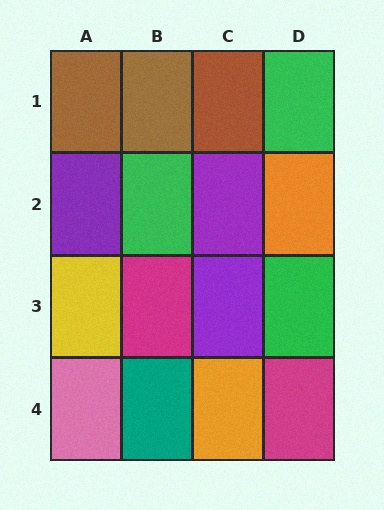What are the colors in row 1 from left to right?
Brown, brown, brown, green.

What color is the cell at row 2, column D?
Orange.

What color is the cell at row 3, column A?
Yellow.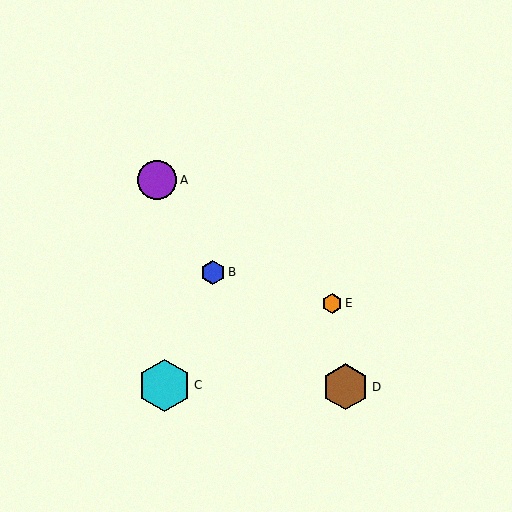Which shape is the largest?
The cyan hexagon (labeled C) is the largest.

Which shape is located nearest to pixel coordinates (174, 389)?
The cyan hexagon (labeled C) at (164, 385) is nearest to that location.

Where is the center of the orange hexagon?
The center of the orange hexagon is at (332, 303).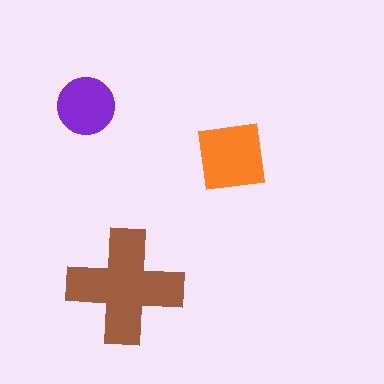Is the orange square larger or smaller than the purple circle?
Larger.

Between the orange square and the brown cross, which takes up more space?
The brown cross.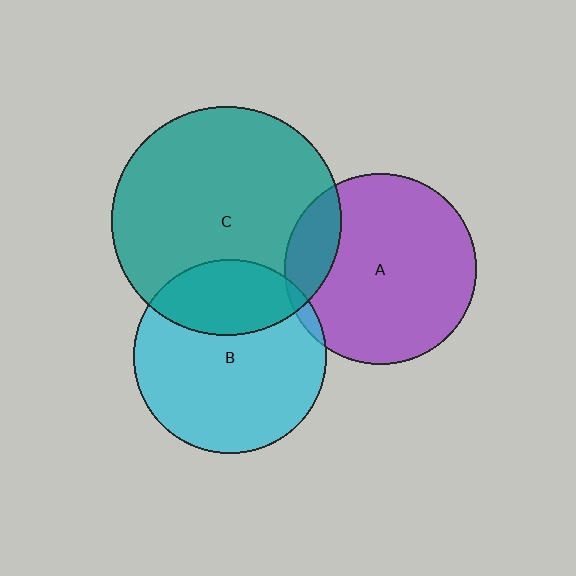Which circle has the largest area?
Circle C (teal).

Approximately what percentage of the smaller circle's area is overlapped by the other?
Approximately 5%.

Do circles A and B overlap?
Yes.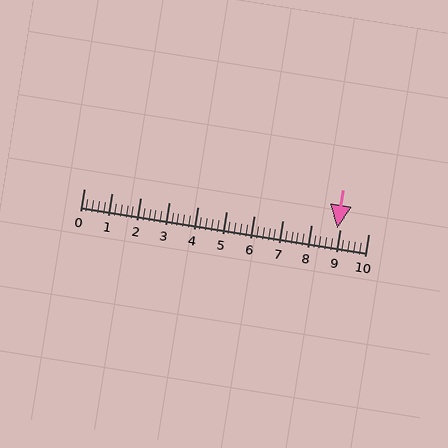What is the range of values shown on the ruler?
The ruler shows values from 0 to 10.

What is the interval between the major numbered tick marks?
The major tick marks are spaced 1 units apart.